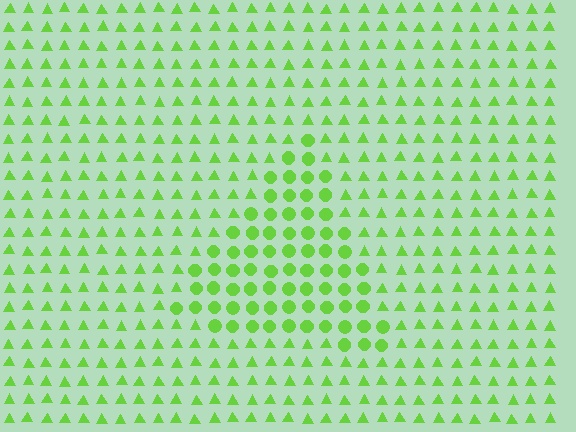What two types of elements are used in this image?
The image uses circles inside the triangle region and triangles outside it.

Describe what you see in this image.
The image is filled with small lime elements arranged in a uniform grid. A triangle-shaped region contains circles, while the surrounding area contains triangles. The boundary is defined purely by the change in element shape.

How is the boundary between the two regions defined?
The boundary is defined by a change in element shape: circles inside vs. triangles outside. All elements share the same color and spacing.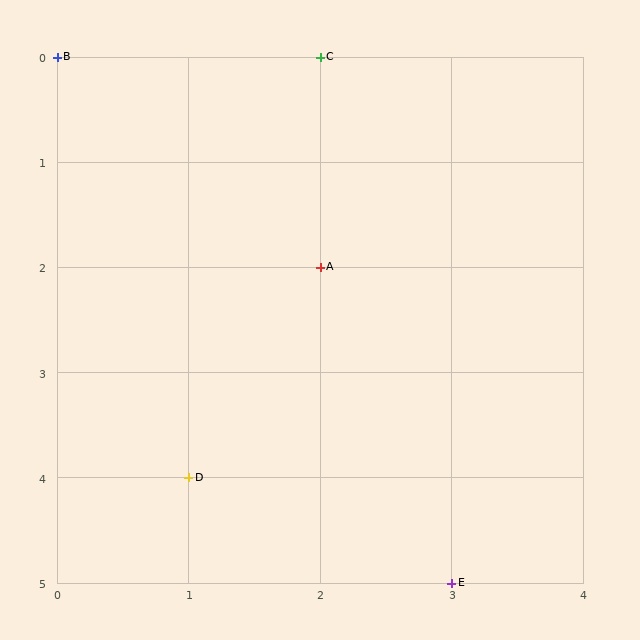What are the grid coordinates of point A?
Point A is at grid coordinates (2, 2).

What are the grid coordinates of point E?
Point E is at grid coordinates (3, 5).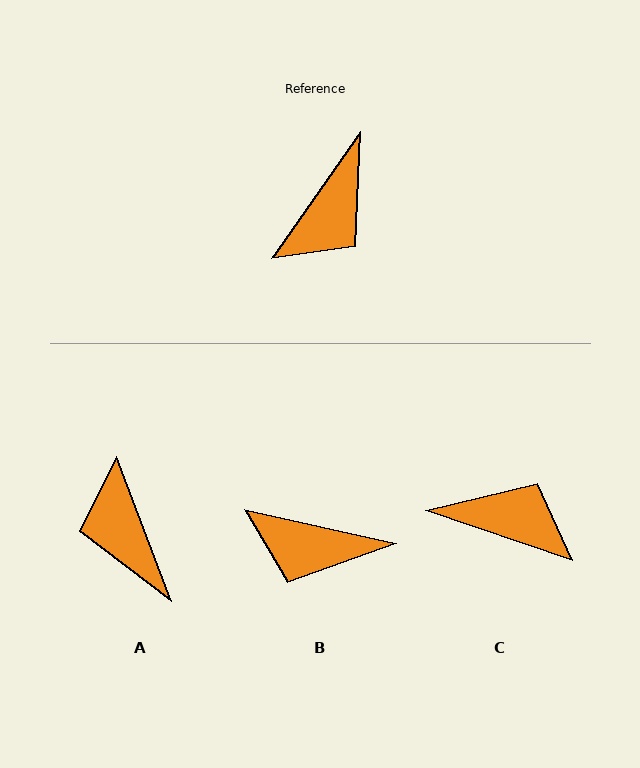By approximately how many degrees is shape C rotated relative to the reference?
Approximately 106 degrees counter-clockwise.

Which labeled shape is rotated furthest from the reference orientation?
A, about 125 degrees away.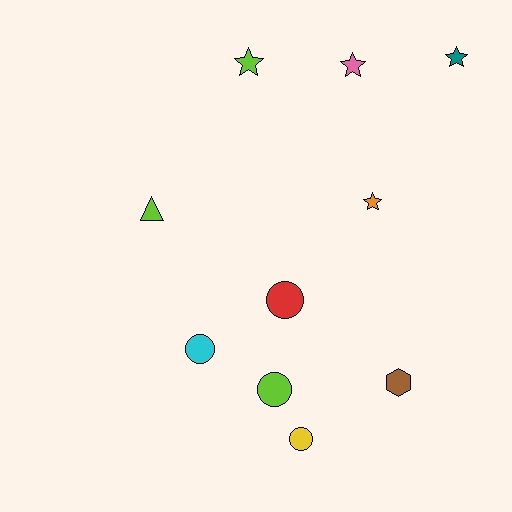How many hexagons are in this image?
There is 1 hexagon.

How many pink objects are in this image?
There is 1 pink object.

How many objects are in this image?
There are 10 objects.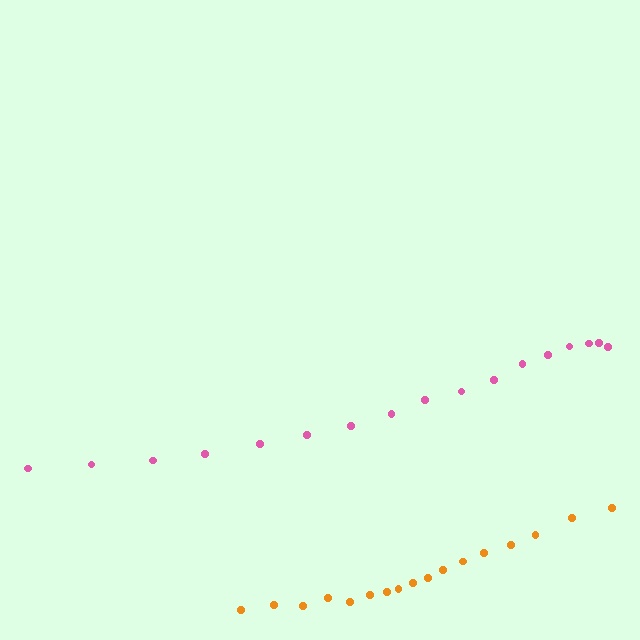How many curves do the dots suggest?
There are 2 distinct paths.